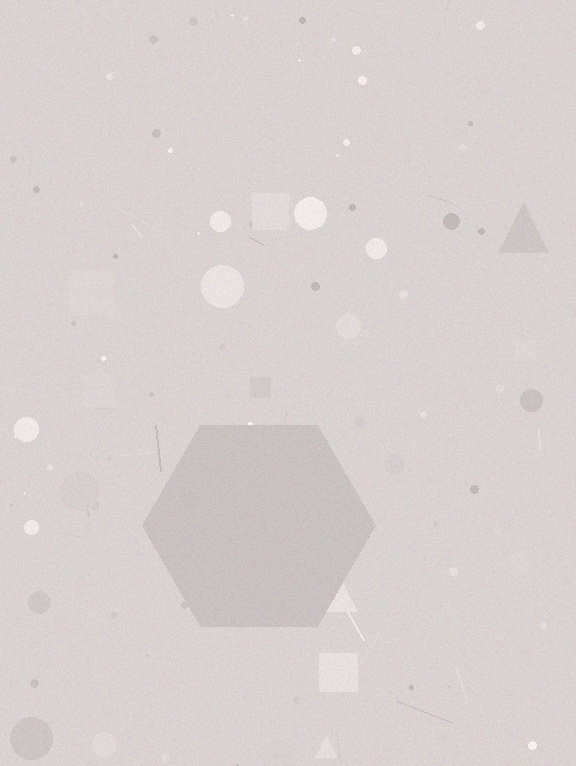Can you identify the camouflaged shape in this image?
The camouflaged shape is a hexagon.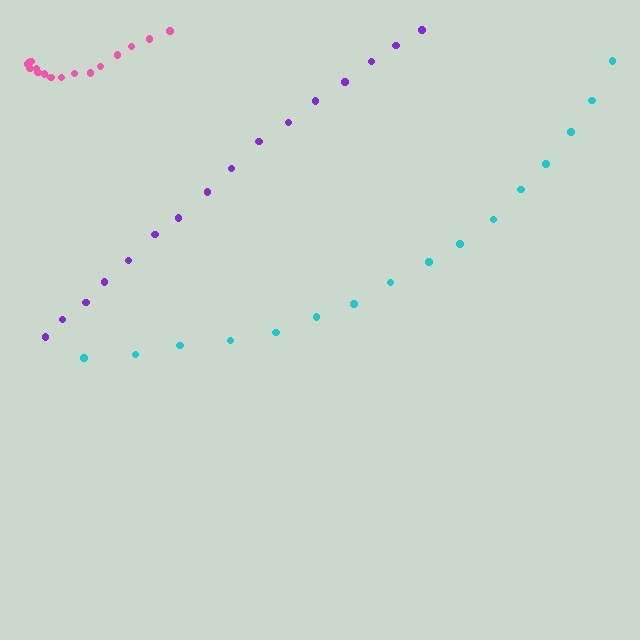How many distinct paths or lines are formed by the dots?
There are 3 distinct paths.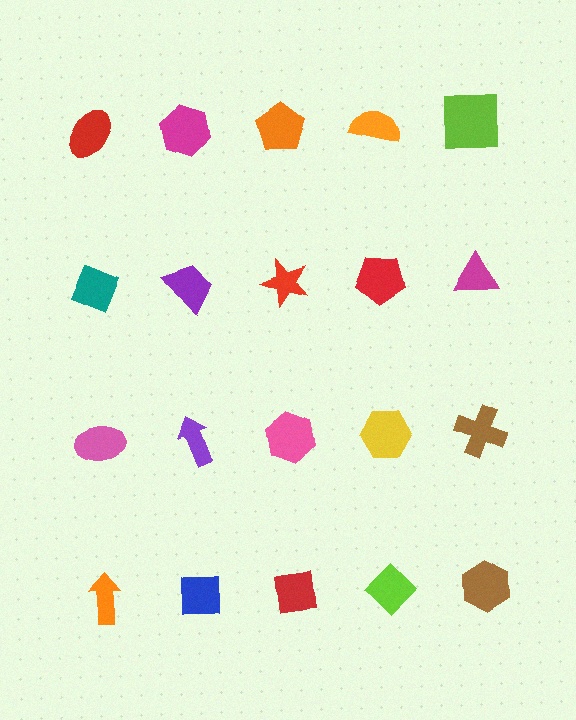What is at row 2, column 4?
A red pentagon.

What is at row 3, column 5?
A brown cross.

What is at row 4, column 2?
A blue square.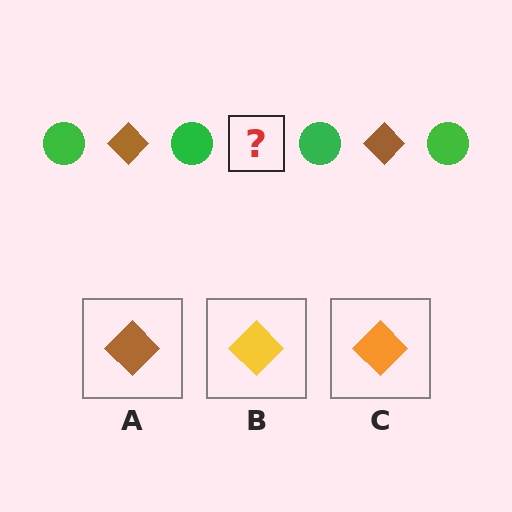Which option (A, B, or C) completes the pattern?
A.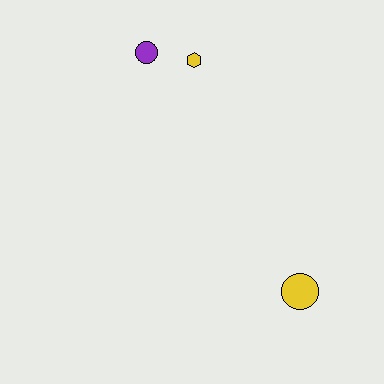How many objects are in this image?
There are 3 objects.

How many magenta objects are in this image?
There are no magenta objects.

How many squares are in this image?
There are no squares.